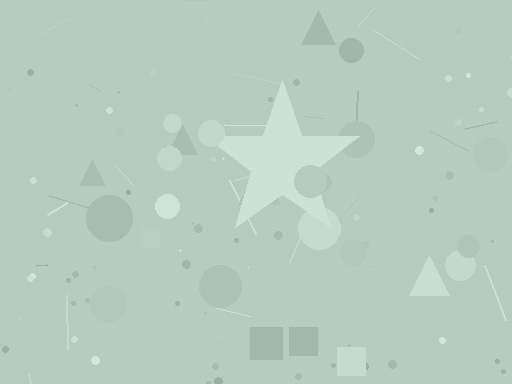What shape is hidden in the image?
A star is hidden in the image.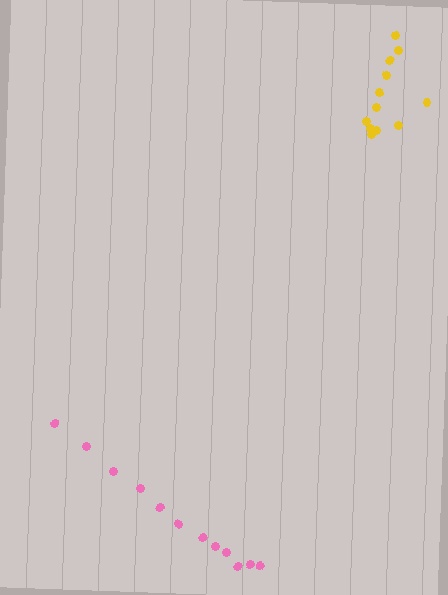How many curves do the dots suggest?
There are 2 distinct paths.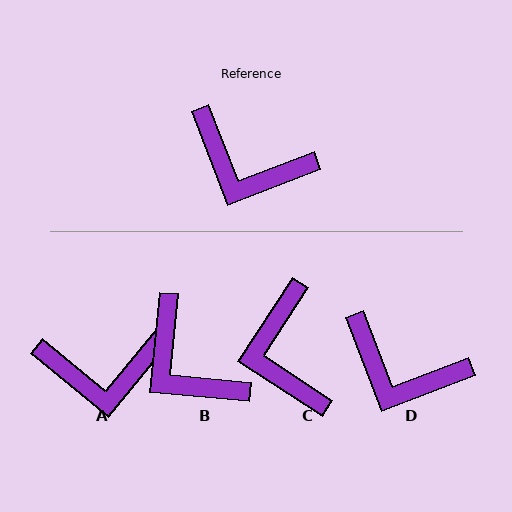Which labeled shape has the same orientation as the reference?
D.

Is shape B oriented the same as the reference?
No, it is off by about 26 degrees.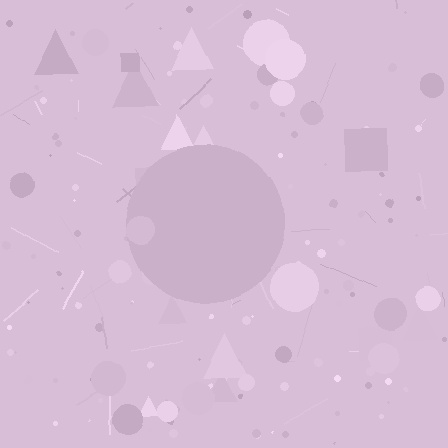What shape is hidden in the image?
A circle is hidden in the image.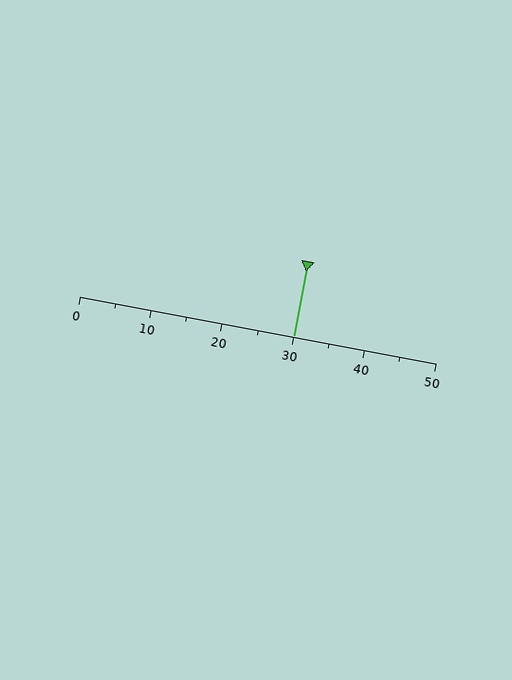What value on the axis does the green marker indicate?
The marker indicates approximately 30.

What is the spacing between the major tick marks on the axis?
The major ticks are spaced 10 apart.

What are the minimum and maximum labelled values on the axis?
The axis runs from 0 to 50.